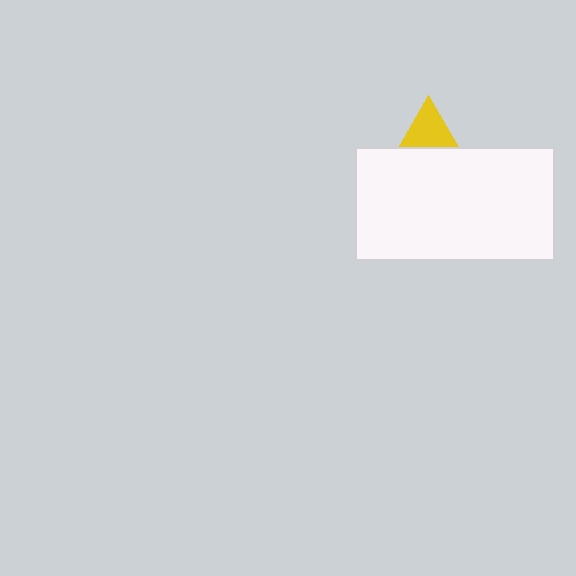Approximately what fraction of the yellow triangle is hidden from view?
Roughly 61% of the yellow triangle is hidden behind the white rectangle.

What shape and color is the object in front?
The object in front is a white rectangle.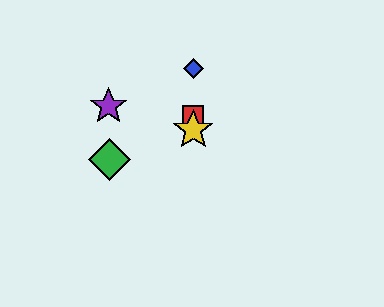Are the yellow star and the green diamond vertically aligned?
No, the yellow star is at x≈193 and the green diamond is at x≈110.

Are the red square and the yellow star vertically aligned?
Yes, both are at x≈193.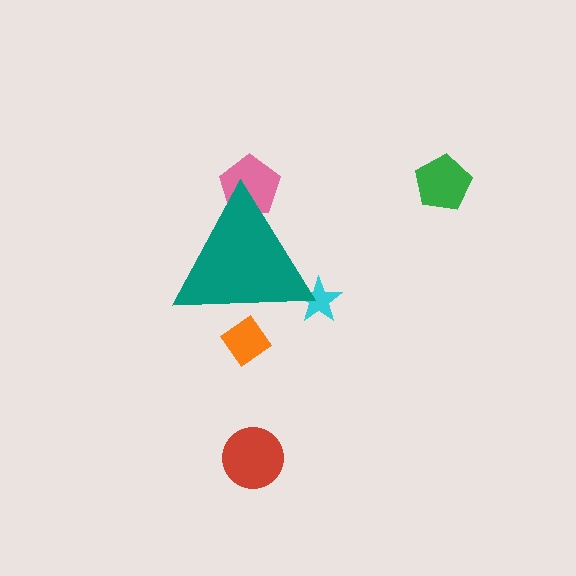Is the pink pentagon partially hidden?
Yes, the pink pentagon is partially hidden behind the teal triangle.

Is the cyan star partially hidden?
Yes, the cyan star is partially hidden behind the teal triangle.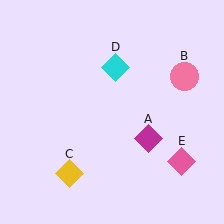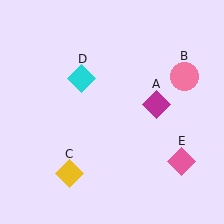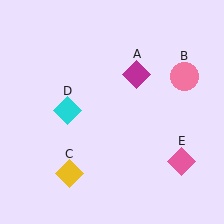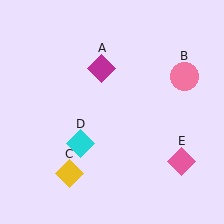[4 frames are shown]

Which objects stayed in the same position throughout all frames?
Pink circle (object B) and yellow diamond (object C) and pink diamond (object E) remained stationary.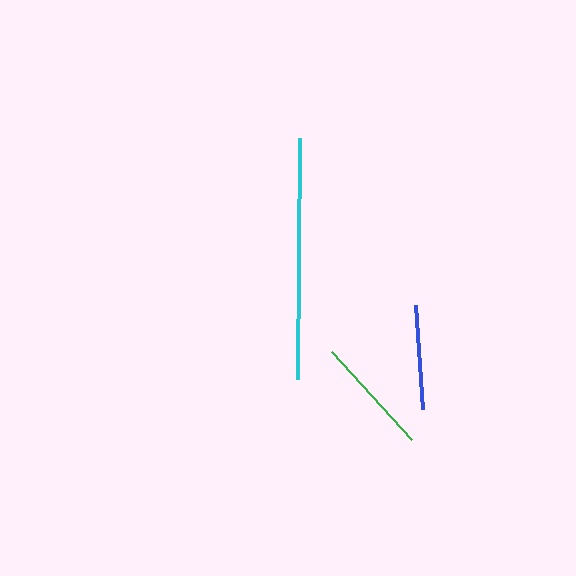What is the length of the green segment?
The green segment is approximately 118 pixels long.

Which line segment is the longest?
The cyan line is the longest at approximately 241 pixels.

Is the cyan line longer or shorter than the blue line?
The cyan line is longer than the blue line.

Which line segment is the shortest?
The blue line is the shortest at approximately 104 pixels.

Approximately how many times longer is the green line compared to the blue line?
The green line is approximately 1.1 times the length of the blue line.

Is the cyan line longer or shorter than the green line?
The cyan line is longer than the green line.